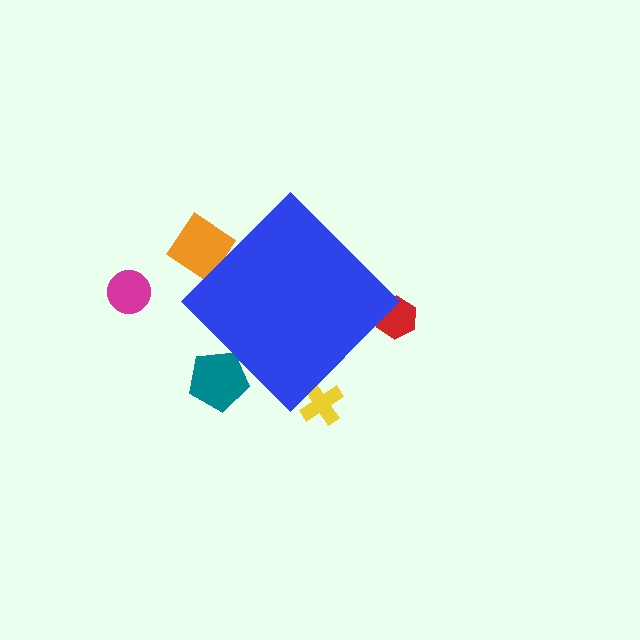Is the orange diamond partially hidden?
Yes, the orange diamond is partially hidden behind the blue diamond.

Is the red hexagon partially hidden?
Yes, the red hexagon is partially hidden behind the blue diamond.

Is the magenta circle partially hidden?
No, the magenta circle is fully visible.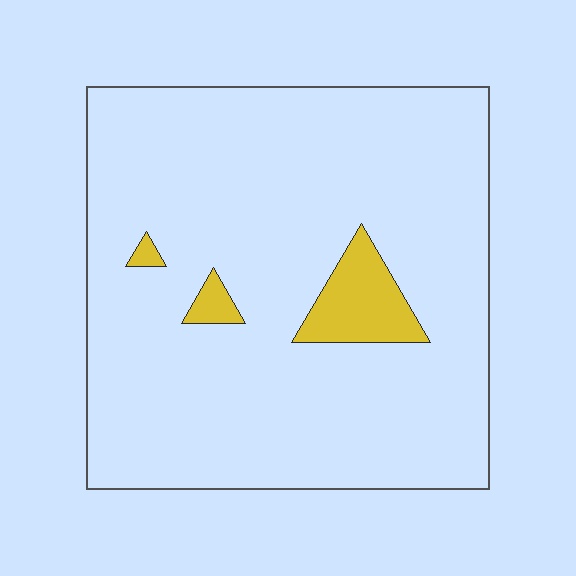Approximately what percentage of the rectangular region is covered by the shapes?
Approximately 5%.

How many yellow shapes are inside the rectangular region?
3.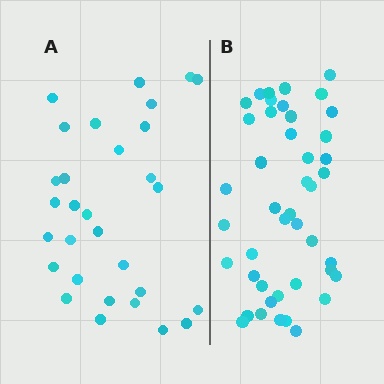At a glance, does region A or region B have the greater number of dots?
Region B (the right region) has more dots.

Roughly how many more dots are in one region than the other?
Region B has approximately 15 more dots than region A.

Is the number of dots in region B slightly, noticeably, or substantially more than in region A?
Region B has substantially more. The ratio is roughly 1.5 to 1.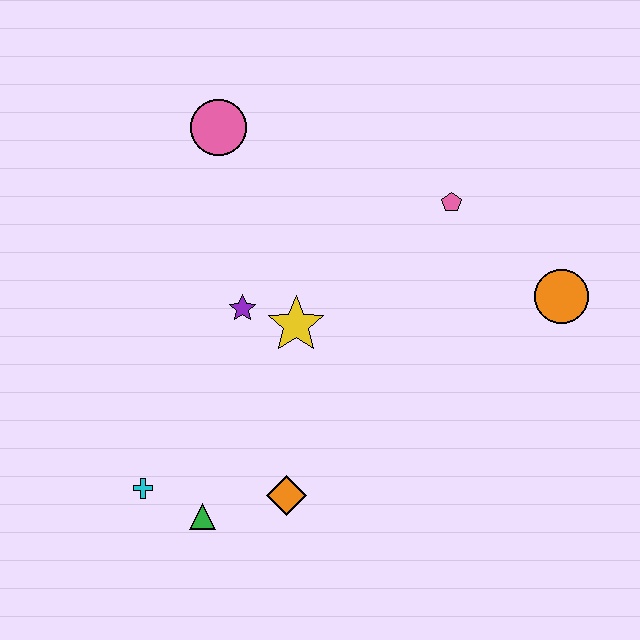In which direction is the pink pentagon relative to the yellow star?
The pink pentagon is to the right of the yellow star.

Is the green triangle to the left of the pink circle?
Yes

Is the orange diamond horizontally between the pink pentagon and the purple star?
Yes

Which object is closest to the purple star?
The yellow star is closest to the purple star.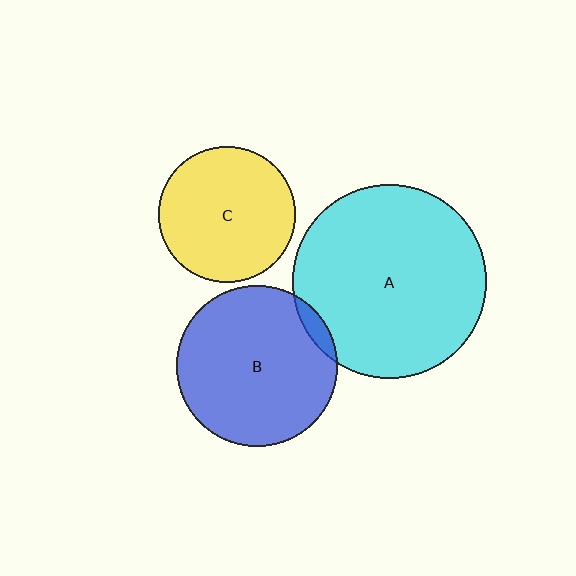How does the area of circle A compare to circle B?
Approximately 1.5 times.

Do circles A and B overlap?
Yes.